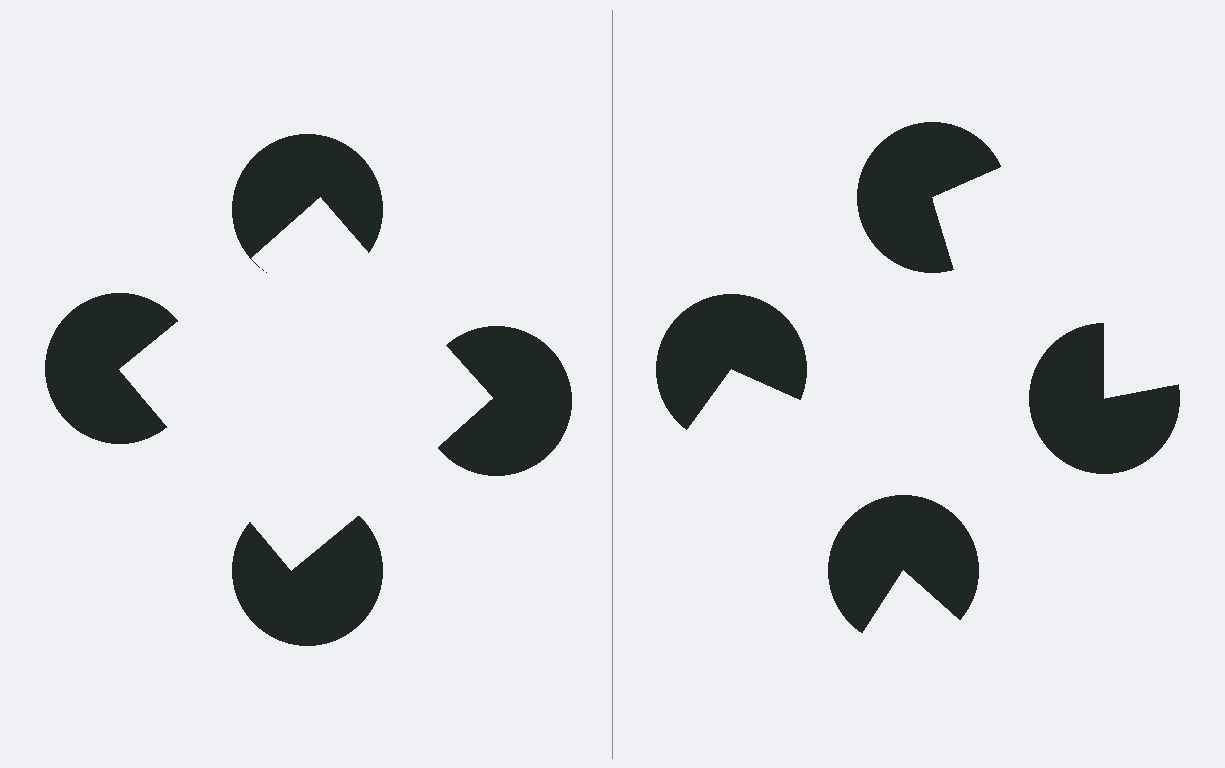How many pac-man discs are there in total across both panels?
8 — 4 on each side.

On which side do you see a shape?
An illusory square appears on the left side. On the right side the wedge cuts are rotated, so no coherent shape forms.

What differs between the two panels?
The pac-man discs are positioned identically on both sides; only the wedge orientations differ. On the left they align to a square; on the right they are misaligned.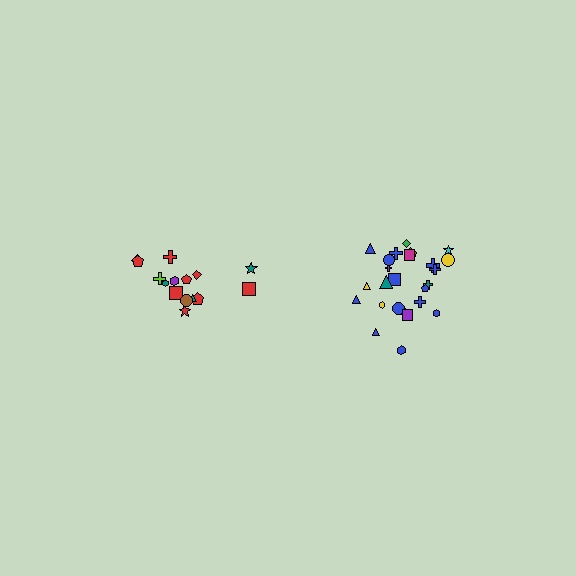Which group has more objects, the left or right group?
The right group.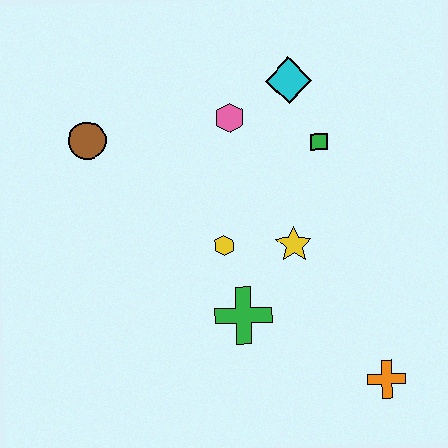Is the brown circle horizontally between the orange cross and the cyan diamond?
No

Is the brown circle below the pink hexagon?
Yes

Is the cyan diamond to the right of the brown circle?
Yes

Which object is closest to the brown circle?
The pink hexagon is closest to the brown circle.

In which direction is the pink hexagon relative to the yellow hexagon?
The pink hexagon is above the yellow hexagon.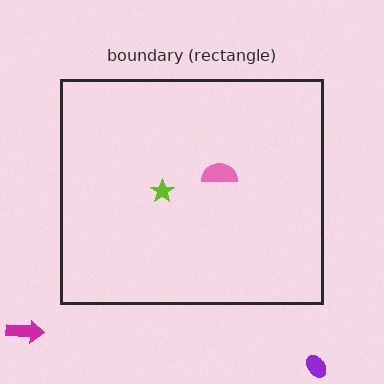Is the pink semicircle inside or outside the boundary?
Inside.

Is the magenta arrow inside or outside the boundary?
Outside.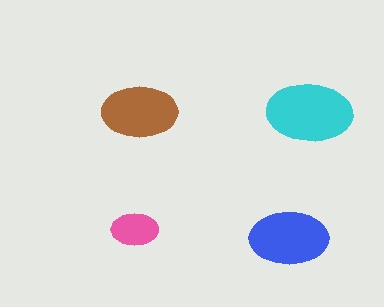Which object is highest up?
The brown ellipse is topmost.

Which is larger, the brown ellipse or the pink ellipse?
The brown one.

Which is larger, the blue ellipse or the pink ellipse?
The blue one.